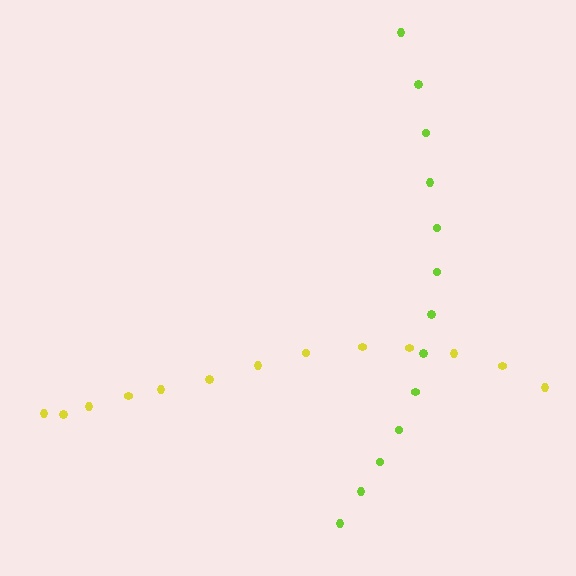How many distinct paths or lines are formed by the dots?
There are 2 distinct paths.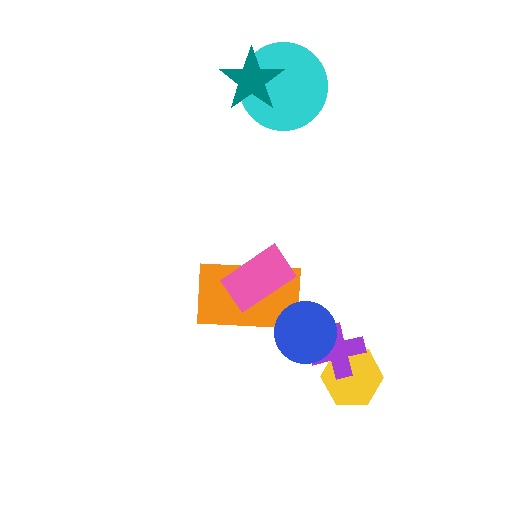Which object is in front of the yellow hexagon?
The purple cross is in front of the yellow hexagon.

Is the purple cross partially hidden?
Yes, it is partially covered by another shape.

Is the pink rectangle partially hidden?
No, no other shape covers it.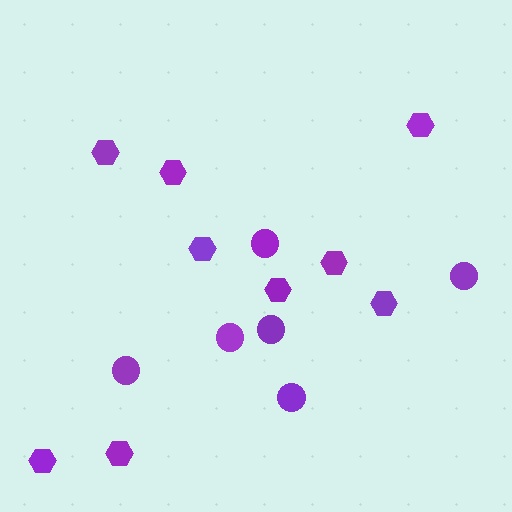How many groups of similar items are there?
There are 2 groups: one group of circles (6) and one group of hexagons (9).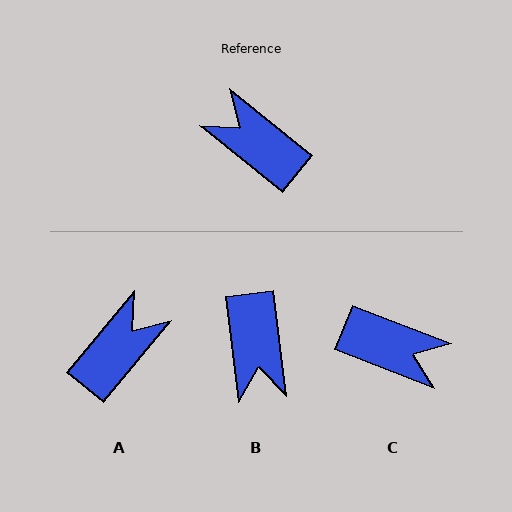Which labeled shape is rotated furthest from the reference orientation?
C, about 162 degrees away.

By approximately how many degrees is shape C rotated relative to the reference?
Approximately 162 degrees clockwise.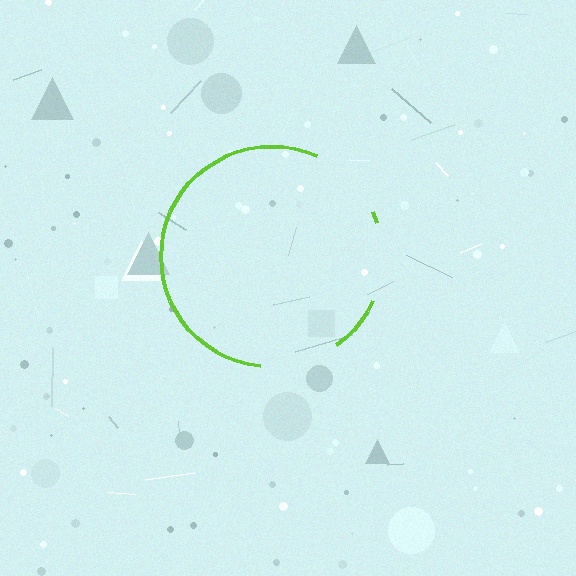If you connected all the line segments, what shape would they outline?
They would outline a circle.